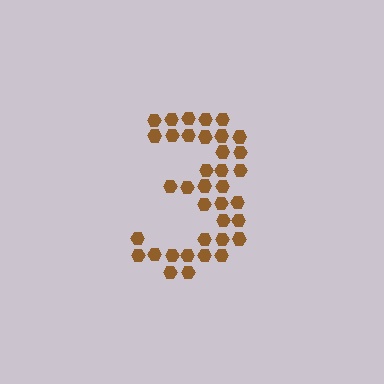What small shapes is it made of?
It is made of small hexagons.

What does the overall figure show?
The overall figure shows the digit 3.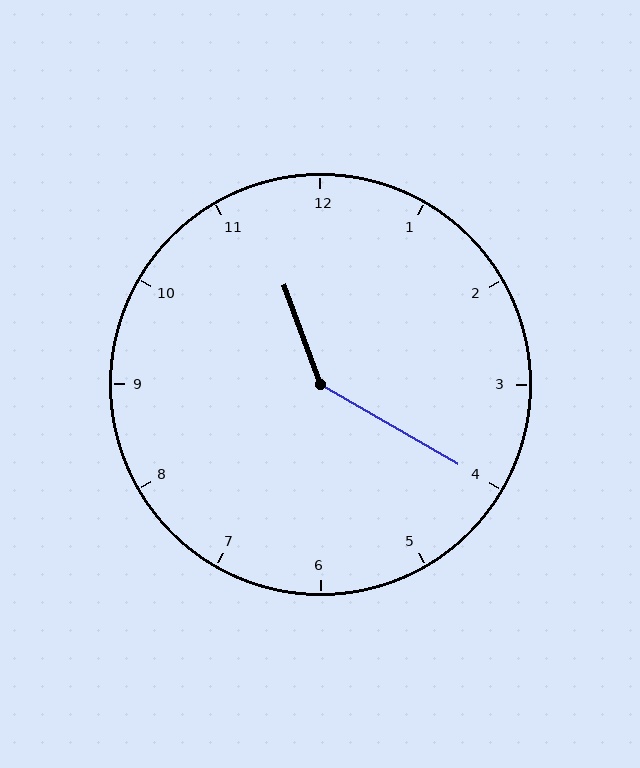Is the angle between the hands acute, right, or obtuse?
It is obtuse.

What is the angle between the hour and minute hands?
Approximately 140 degrees.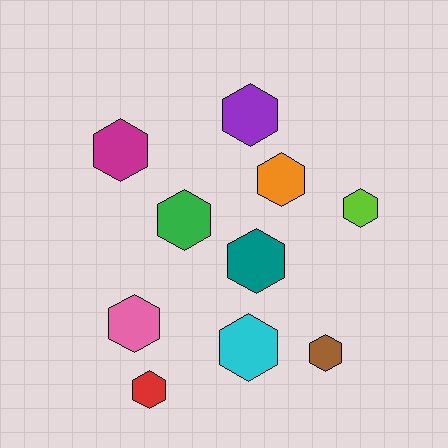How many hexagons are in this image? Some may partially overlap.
There are 10 hexagons.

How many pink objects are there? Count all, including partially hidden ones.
There is 1 pink object.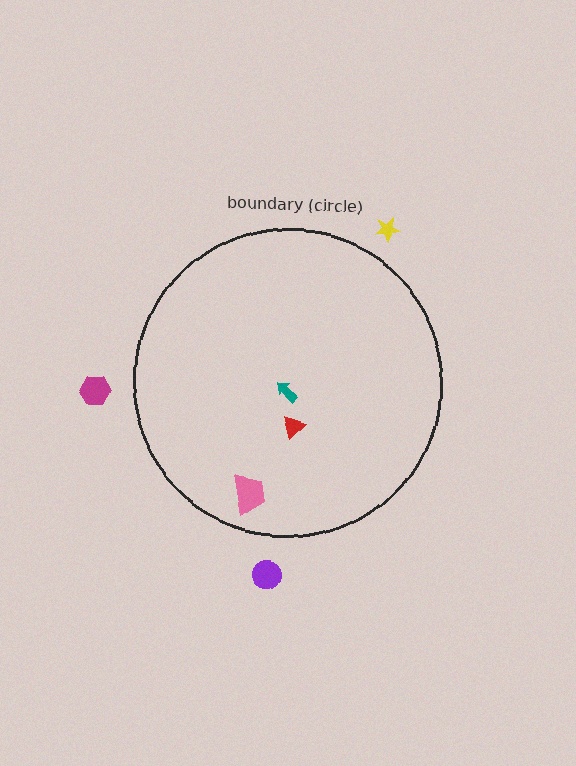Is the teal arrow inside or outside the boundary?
Inside.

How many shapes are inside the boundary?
3 inside, 3 outside.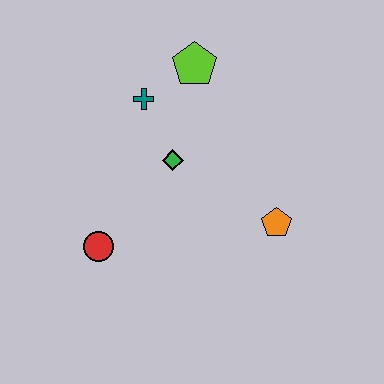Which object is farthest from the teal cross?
The orange pentagon is farthest from the teal cross.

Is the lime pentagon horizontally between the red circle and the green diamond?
No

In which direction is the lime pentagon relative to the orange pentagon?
The lime pentagon is above the orange pentagon.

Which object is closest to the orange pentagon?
The green diamond is closest to the orange pentagon.